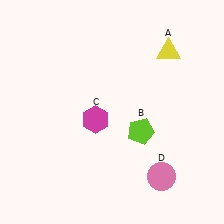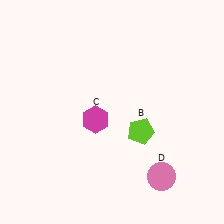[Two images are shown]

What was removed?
The yellow triangle (A) was removed in Image 2.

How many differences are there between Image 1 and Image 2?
There is 1 difference between the two images.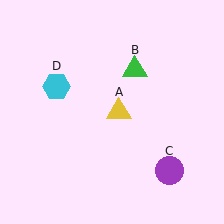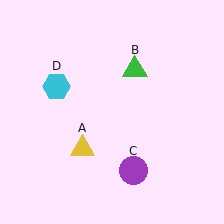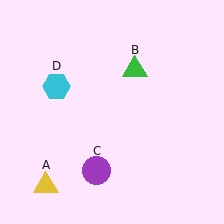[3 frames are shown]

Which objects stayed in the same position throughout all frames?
Green triangle (object B) and cyan hexagon (object D) remained stationary.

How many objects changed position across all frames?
2 objects changed position: yellow triangle (object A), purple circle (object C).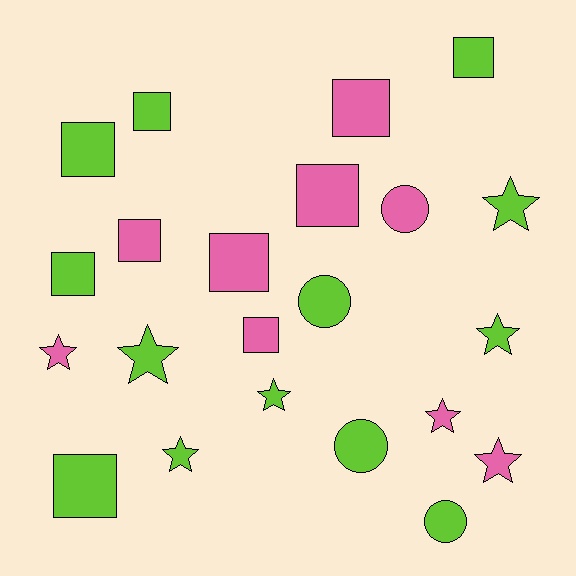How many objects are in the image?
There are 22 objects.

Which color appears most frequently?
Lime, with 13 objects.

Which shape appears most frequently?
Square, with 10 objects.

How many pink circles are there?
There is 1 pink circle.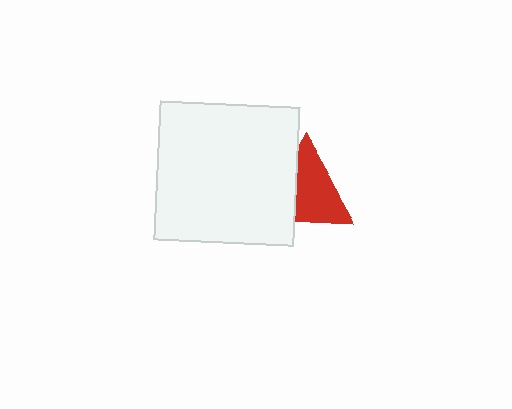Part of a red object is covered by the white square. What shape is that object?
It is a triangle.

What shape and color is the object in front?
The object in front is a white square.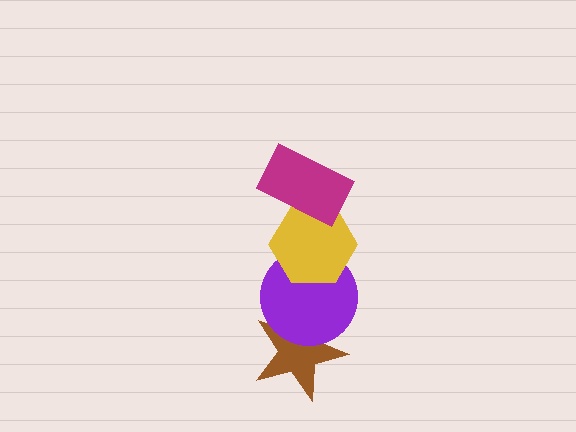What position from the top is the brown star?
The brown star is 4th from the top.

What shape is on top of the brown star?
The purple circle is on top of the brown star.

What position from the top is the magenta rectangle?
The magenta rectangle is 1st from the top.